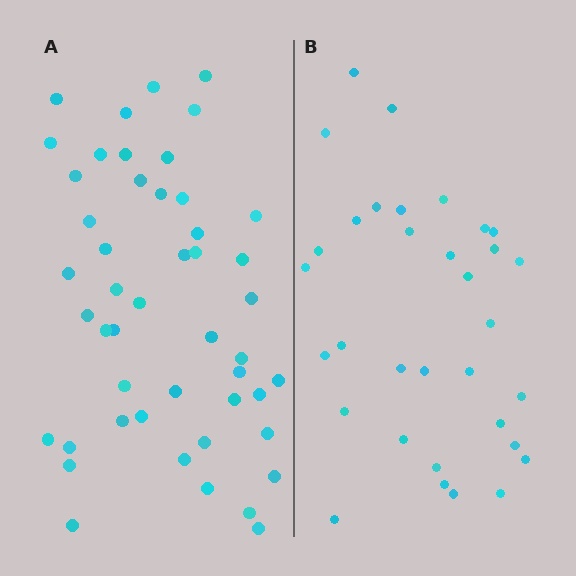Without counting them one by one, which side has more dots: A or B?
Region A (the left region) has more dots.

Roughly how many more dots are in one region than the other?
Region A has approximately 15 more dots than region B.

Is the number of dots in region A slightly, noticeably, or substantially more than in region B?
Region A has substantially more. The ratio is roughly 1.5 to 1.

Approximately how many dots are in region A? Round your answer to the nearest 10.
About 50 dots. (The exact count is 48, which rounds to 50.)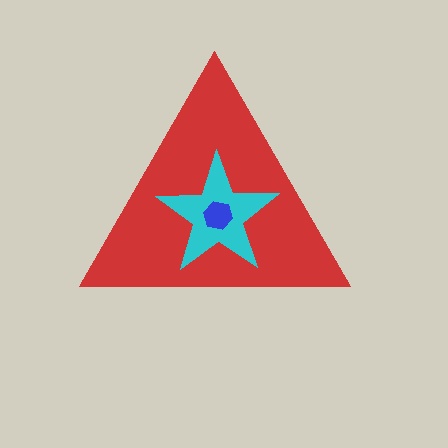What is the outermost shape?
The red triangle.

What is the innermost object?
The blue hexagon.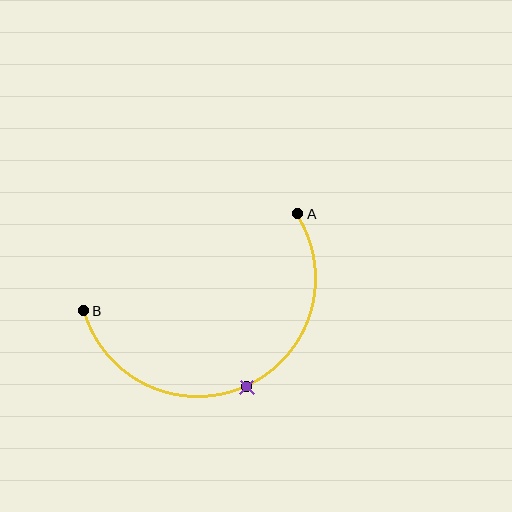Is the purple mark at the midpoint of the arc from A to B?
Yes. The purple mark lies on the arc at equal arc-length from both A and B — it is the arc midpoint.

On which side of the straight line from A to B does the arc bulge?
The arc bulges below the straight line connecting A and B.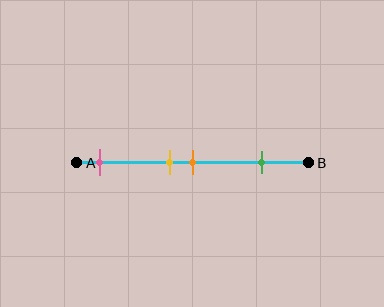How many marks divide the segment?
There are 4 marks dividing the segment.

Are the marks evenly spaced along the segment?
No, the marks are not evenly spaced.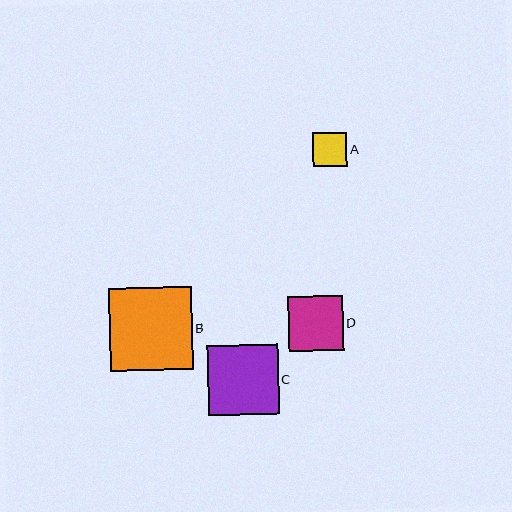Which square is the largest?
Square B is the largest with a size of approximately 83 pixels.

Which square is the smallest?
Square A is the smallest with a size of approximately 34 pixels.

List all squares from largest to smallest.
From largest to smallest: B, C, D, A.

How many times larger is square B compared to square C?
Square B is approximately 1.2 times the size of square C.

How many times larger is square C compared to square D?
Square C is approximately 1.3 times the size of square D.